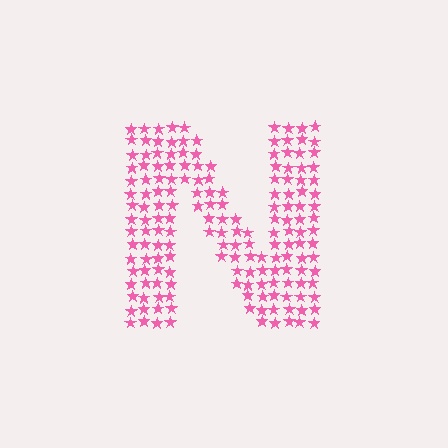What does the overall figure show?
The overall figure shows the letter N.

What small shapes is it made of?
It is made of small stars.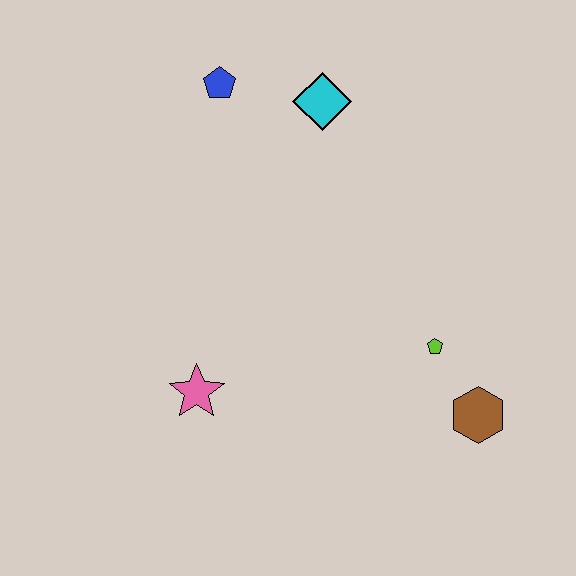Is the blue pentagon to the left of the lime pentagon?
Yes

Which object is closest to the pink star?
The lime pentagon is closest to the pink star.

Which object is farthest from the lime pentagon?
The blue pentagon is farthest from the lime pentagon.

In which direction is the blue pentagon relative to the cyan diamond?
The blue pentagon is to the left of the cyan diamond.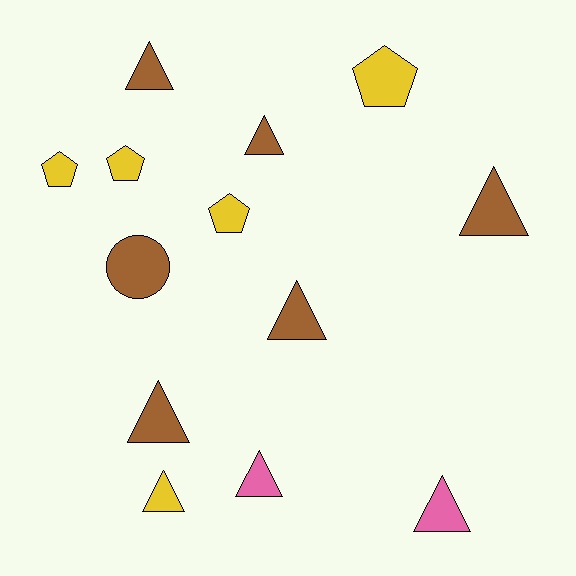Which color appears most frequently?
Brown, with 6 objects.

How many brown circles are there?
There is 1 brown circle.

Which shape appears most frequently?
Triangle, with 8 objects.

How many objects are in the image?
There are 13 objects.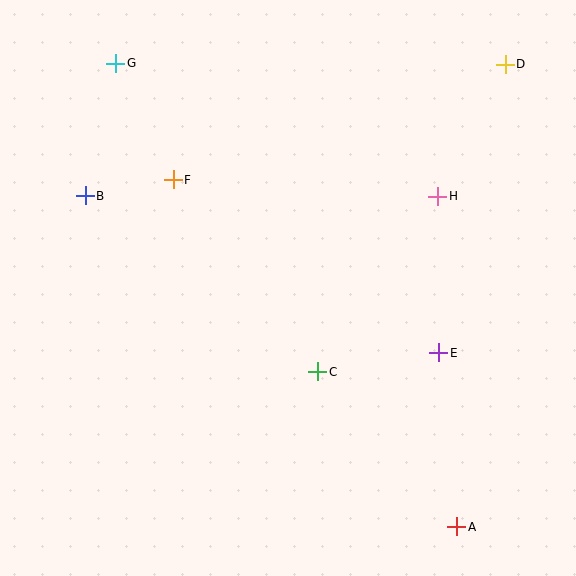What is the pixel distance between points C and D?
The distance between C and D is 360 pixels.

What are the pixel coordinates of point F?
Point F is at (174, 180).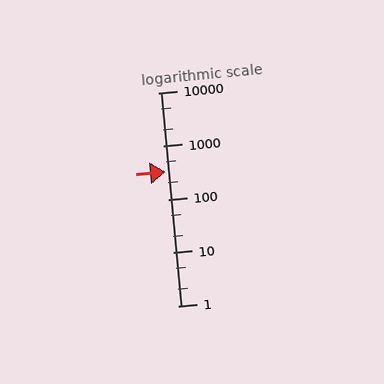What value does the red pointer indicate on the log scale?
The pointer indicates approximately 320.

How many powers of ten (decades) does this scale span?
The scale spans 4 decades, from 1 to 10000.